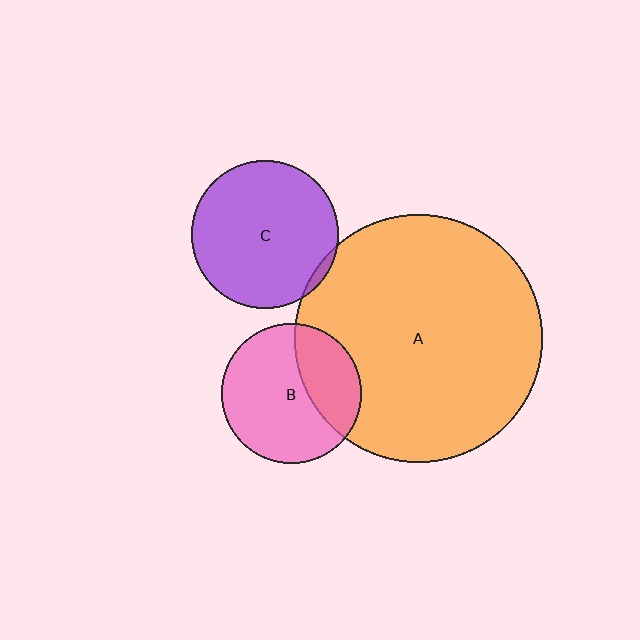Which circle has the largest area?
Circle A (orange).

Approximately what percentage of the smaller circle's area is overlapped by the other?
Approximately 5%.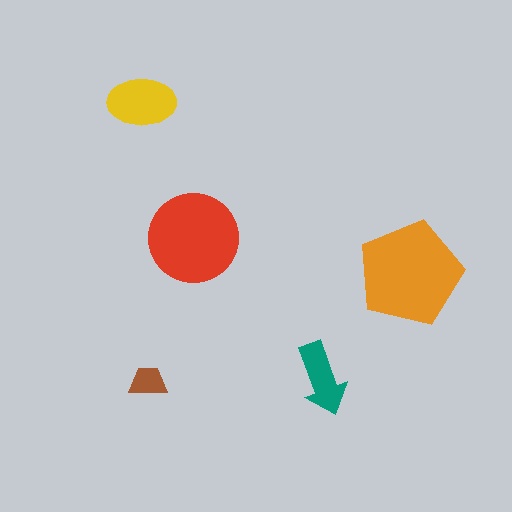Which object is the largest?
The orange pentagon.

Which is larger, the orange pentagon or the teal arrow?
The orange pentagon.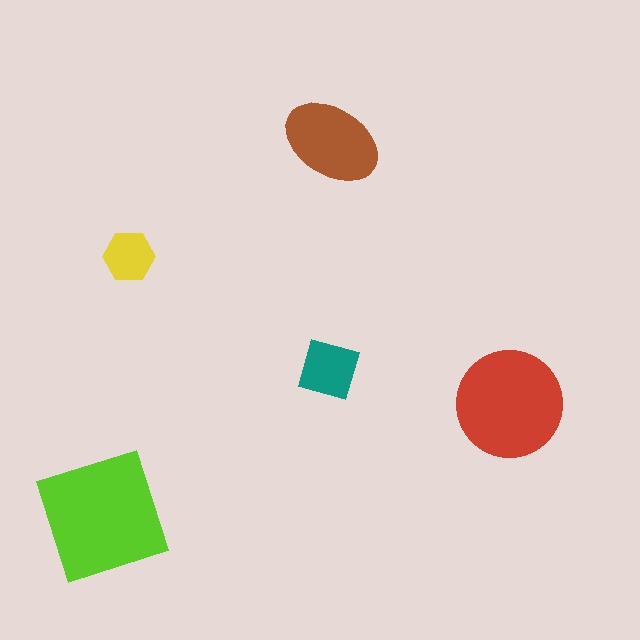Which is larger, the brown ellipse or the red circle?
The red circle.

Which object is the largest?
The lime square.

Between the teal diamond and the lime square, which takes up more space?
The lime square.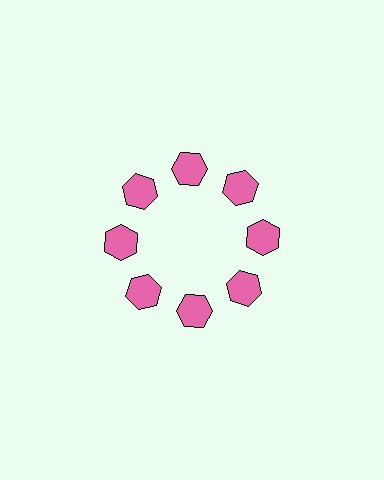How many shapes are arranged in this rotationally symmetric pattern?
There are 8 shapes, arranged in 8 groups of 1.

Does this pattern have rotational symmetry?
Yes, this pattern has 8-fold rotational symmetry. It looks the same after rotating 45 degrees around the center.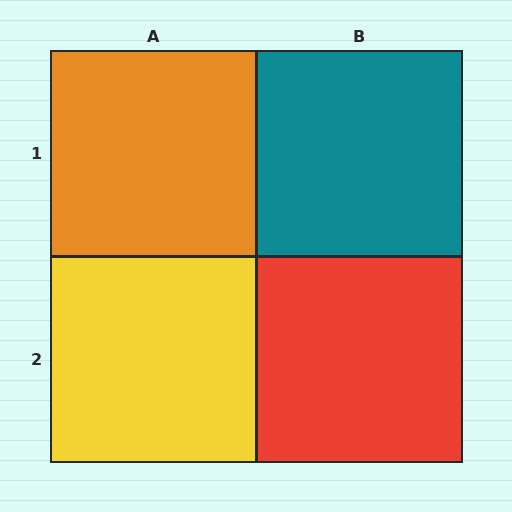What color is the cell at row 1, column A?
Orange.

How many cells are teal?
1 cell is teal.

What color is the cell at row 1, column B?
Teal.